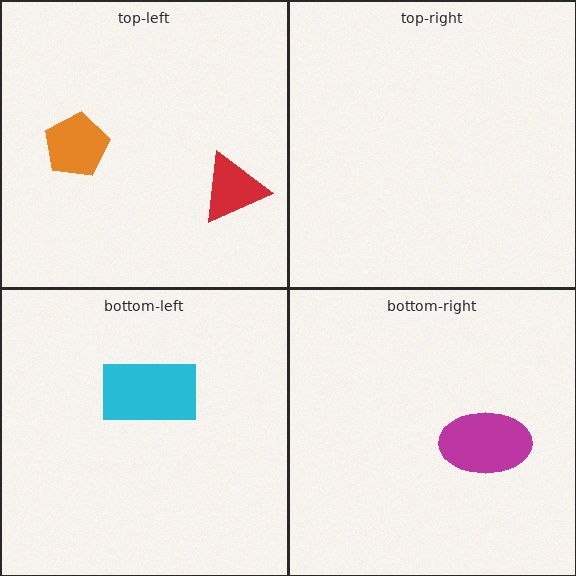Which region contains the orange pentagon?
The top-left region.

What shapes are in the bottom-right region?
The magenta ellipse.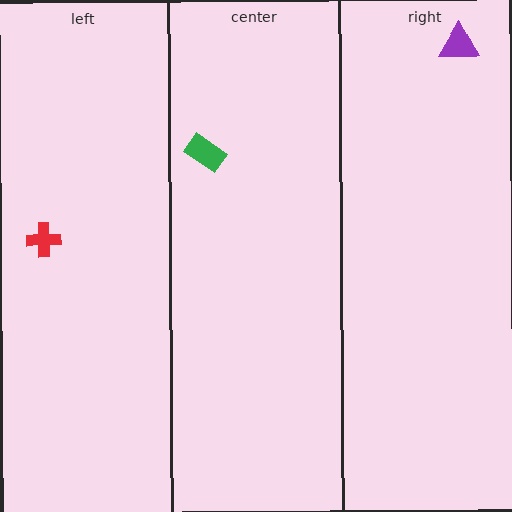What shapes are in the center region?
The green rectangle.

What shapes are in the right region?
The purple triangle.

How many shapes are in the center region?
1.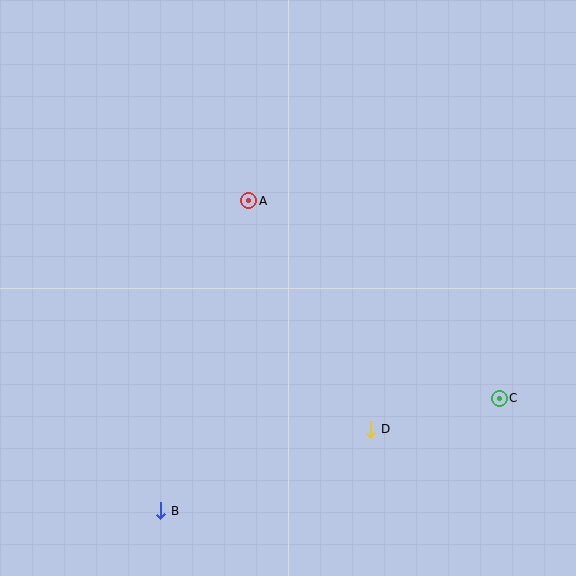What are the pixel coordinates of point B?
Point B is at (161, 511).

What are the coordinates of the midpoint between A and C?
The midpoint between A and C is at (374, 300).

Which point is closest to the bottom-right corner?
Point C is closest to the bottom-right corner.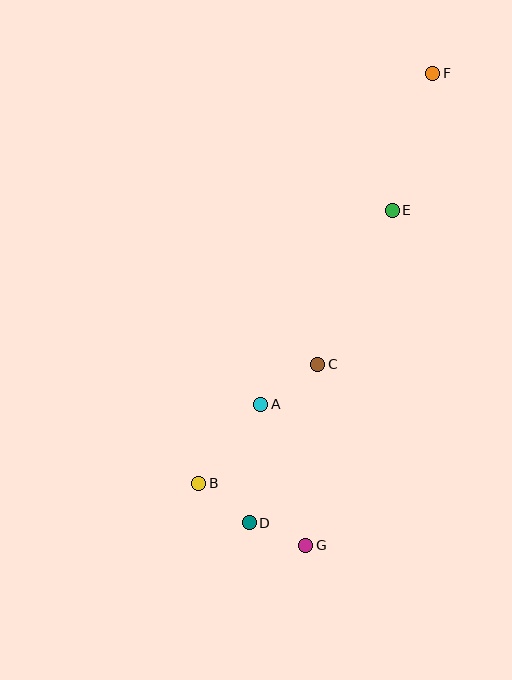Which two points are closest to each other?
Points D and G are closest to each other.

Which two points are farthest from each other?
Points F and G are farthest from each other.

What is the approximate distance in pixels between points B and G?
The distance between B and G is approximately 124 pixels.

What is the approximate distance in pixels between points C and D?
The distance between C and D is approximately 173 pixels.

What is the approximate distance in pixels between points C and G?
The distance between C and G is approximately 182 pixels.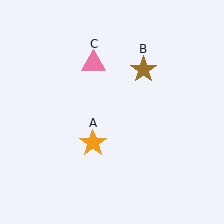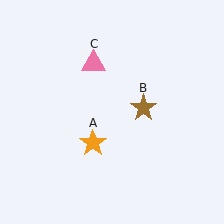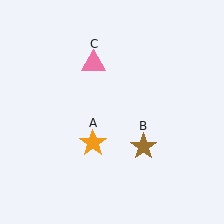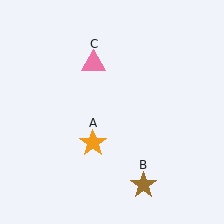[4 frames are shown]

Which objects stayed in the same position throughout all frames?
Orange star (object A) and pink triangle (object C) remained stationary.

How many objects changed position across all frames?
1 object changed position: brown star (object B).